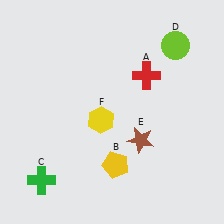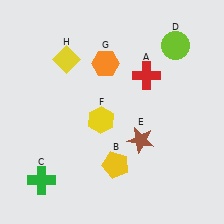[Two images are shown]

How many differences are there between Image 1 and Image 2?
There are 2 differences between the two images.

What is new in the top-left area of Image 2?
An orange hexagon (G) was added in the top-left area of Image 2.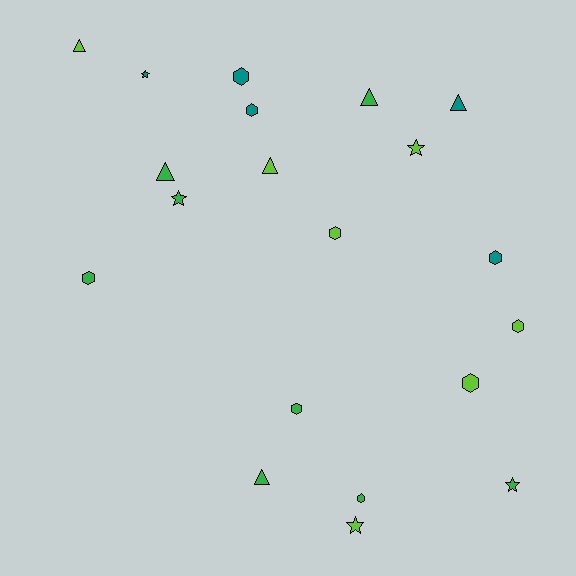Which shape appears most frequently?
Hexagon, with 9 objects.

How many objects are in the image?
There are 20 objects.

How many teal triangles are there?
There is 1 teal triangle.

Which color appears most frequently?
Green, with 8 objects.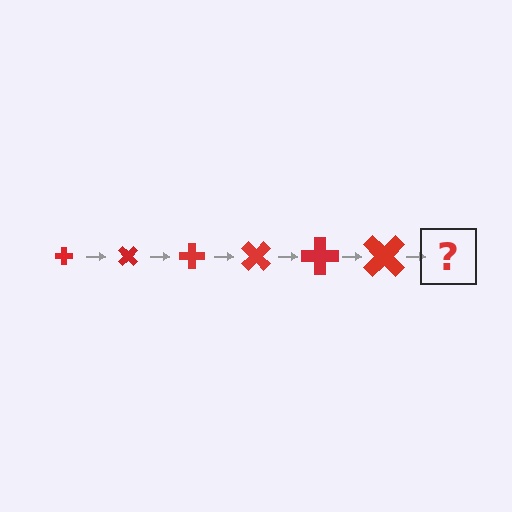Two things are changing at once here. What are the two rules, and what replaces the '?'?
The two rules are that the cross grows larger each step and it rotates 45 degrees each step. The '?' should be a cross, larger than the previous one and rotated 270 degrees from the start.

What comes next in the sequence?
The next element should be a cross, larger than the previous one and rotated 270 degrees from the start.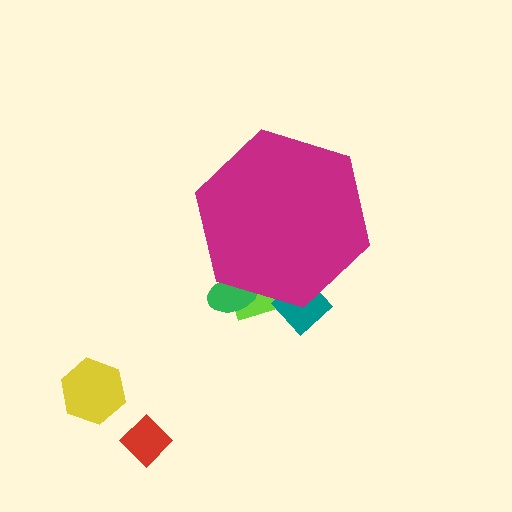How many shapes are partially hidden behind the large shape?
3 shapes are partially hidden.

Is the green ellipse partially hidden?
Yes, the green ellipse is partially hidden behind the magenta hexagon.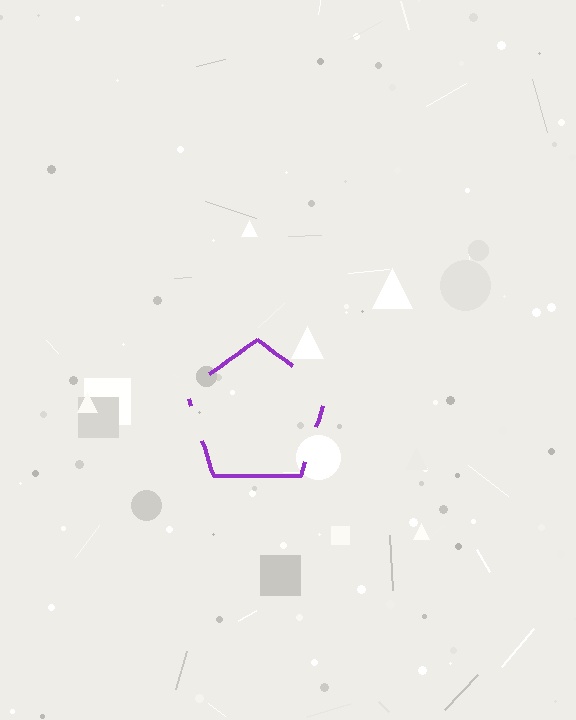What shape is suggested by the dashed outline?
The dashed outline suggests a pentagon.